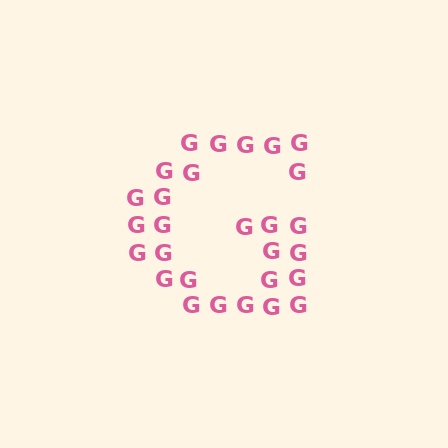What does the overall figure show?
The overall figure shows the letter G.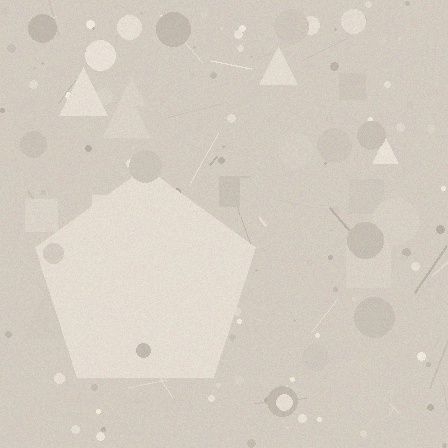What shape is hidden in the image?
A pentagon is hidden in the image.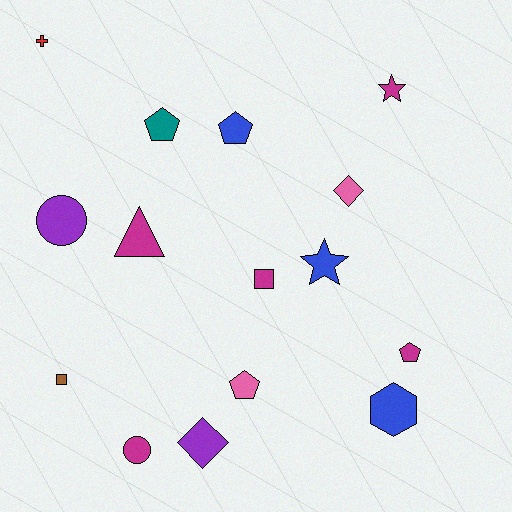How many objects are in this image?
There are 15 objects.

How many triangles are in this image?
There is 1 triangle.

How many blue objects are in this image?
There are 3 blue objects.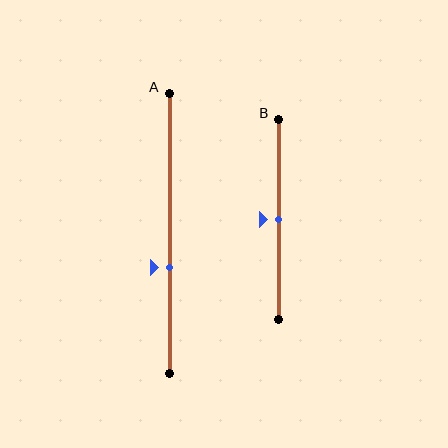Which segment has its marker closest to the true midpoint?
Segment B has its marker closest to the true midpoint.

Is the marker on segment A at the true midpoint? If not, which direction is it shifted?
No, the marker on segment A is shifted downward by about 12% of the segment length.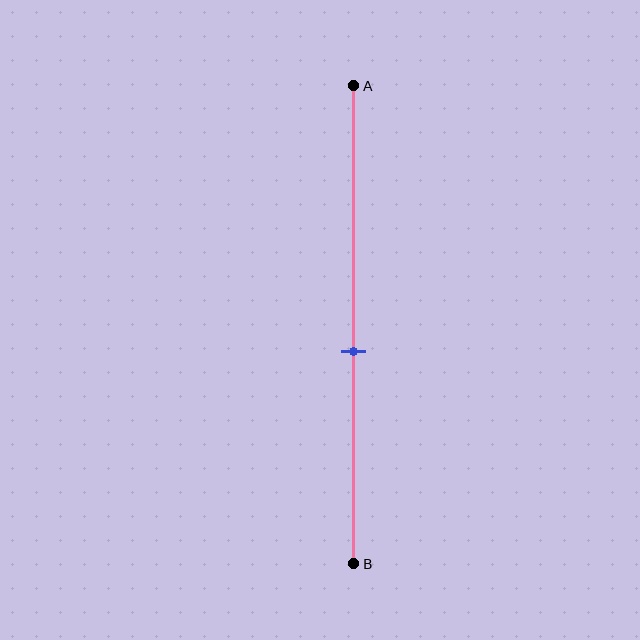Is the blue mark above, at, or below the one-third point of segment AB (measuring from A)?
The blue mark is below the one-third point of segment AB.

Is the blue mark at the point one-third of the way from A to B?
No, the mark is at about 55% from A, not at the 33% one-third point.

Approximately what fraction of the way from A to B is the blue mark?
The blue mark is approximately 55% of the way from A to B.